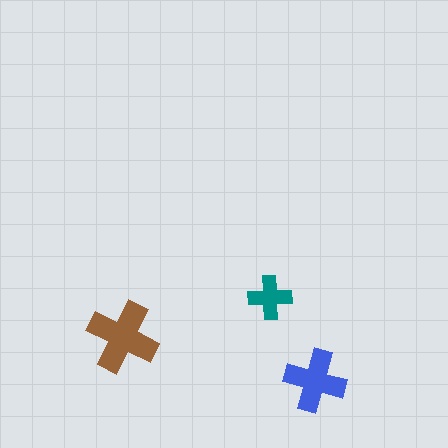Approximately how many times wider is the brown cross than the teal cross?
About 1.5 times wider.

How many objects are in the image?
There are 3 objects in the image.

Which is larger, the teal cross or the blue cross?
The blue one.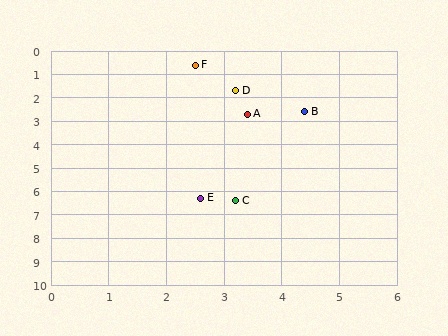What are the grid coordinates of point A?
Point A is at approximately (3.4, 2.7).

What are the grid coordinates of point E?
Point E is at approximately (2.6, 6.3).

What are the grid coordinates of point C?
Point C is at approximately (3.2, 6.4).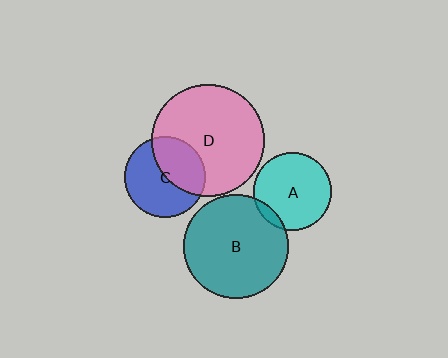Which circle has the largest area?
Circle D (pink).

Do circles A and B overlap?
Yes.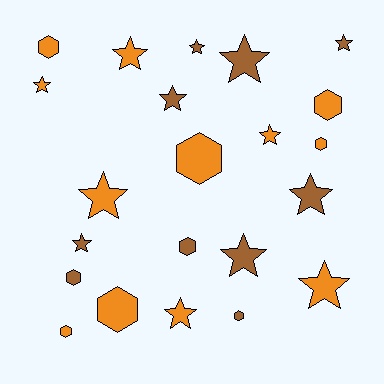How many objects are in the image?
There are 22 objects.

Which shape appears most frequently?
Star, with 13 objects.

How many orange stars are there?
There are 6 orange stars.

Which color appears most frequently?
Orange, with 12 objects.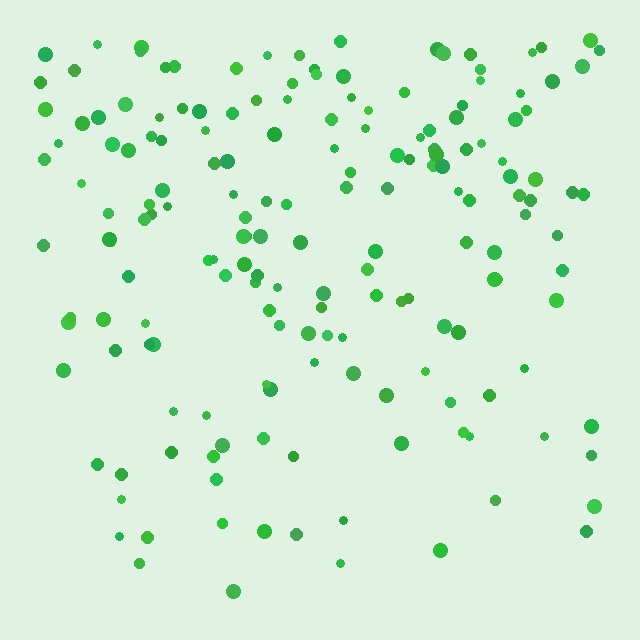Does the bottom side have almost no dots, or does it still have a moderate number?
Still a moderate number, just noticeably fewer than the top.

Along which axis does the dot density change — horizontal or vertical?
Vertical.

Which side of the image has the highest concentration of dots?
The top.